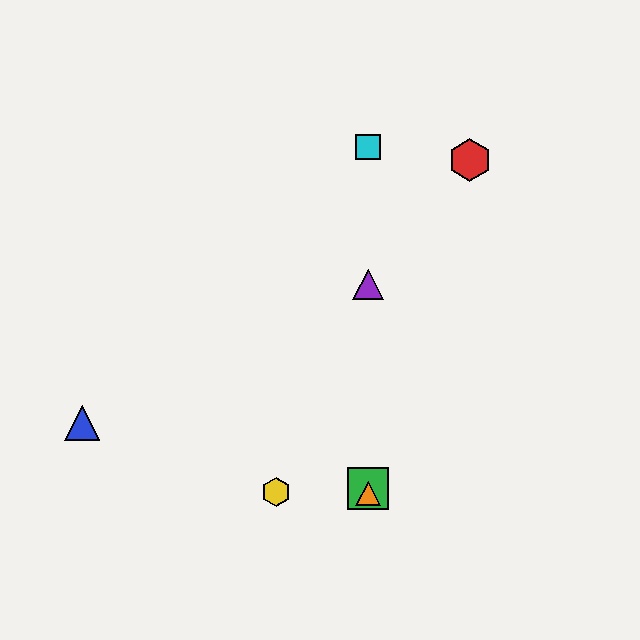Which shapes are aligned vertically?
The green square, the purple triangle, the orange triangle, the cyan square are aligned vertically.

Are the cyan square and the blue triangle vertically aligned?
No, the cyan square is at x≈368 and the blue triangle is at x≈82.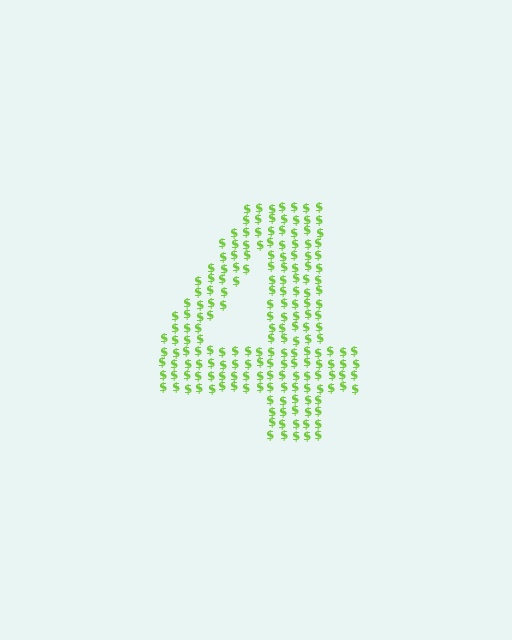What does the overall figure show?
The overall figure shows the digit 4.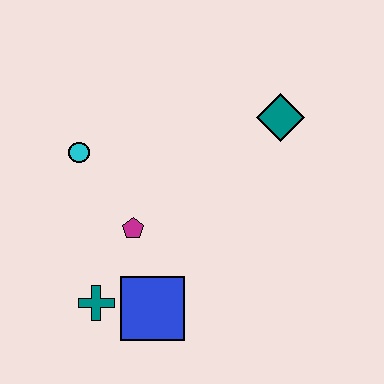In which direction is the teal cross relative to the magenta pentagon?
The teal cross is below the magenta pentagon.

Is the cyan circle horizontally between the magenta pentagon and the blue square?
No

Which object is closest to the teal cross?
The blue square is closest to the teal cross.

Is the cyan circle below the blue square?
No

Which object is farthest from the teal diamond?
The teal cross is farthest from the teal diamond.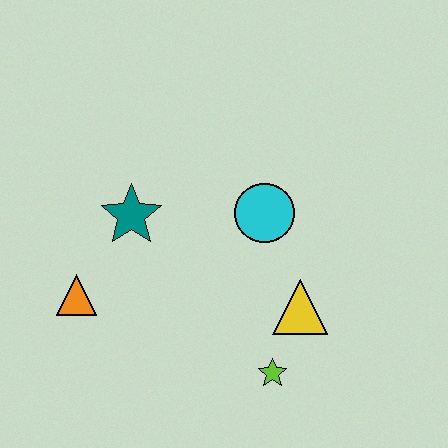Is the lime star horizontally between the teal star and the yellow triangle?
Yes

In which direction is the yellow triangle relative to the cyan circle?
The yellow triangle is below the cyan circle.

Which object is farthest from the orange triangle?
The yellow triangle is farthest from the orange triangle.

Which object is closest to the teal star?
The orange triangle is closest to the teal star.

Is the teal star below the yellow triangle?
No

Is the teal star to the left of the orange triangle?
No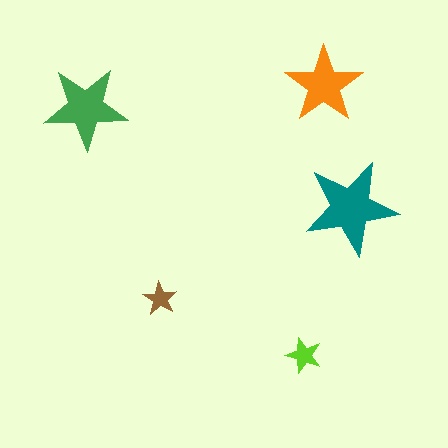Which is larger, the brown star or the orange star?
The orange one.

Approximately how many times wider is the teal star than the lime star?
About 2.5 times wider.